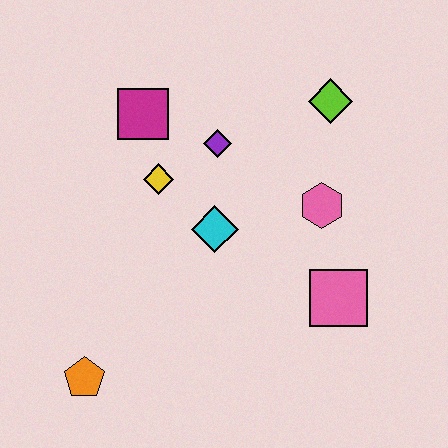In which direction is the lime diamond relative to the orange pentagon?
The lime diamond is above the orange pentagon.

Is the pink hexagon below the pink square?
No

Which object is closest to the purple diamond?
The yellow diamond is closest to the purple diamond.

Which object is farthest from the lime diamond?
The orange pentagon is farthest from the lime diamond.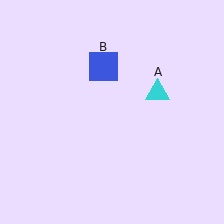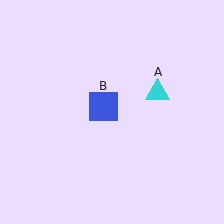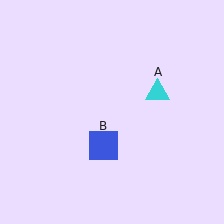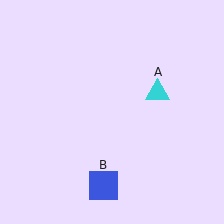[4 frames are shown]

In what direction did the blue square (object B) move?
The blue square (object B) moved down.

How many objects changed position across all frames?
1 object changed position: blue square (object B).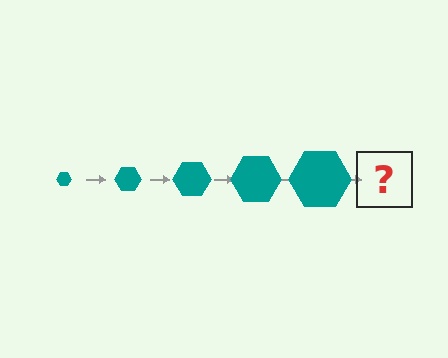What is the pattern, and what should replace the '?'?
The pattern is that the hexagon gets progressively larger each step. The '?' should be a teal hexagon, larger than the previous one.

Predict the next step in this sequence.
The next step is a teal hexagon, larger than the previous one.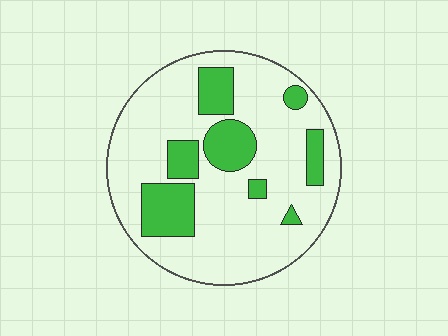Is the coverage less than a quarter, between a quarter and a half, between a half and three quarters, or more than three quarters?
Less than a quarter.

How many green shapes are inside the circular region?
8.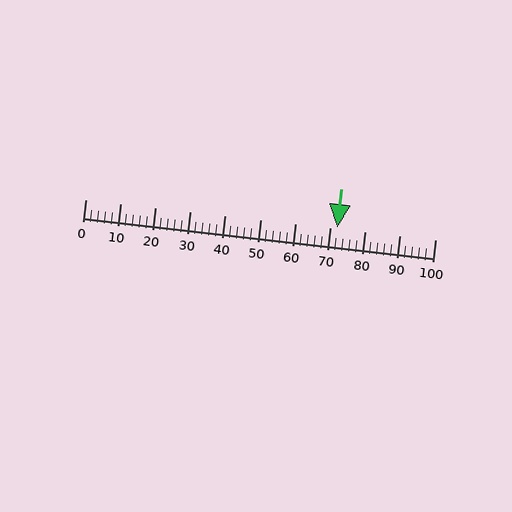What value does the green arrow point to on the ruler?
The green arrow points to approximately 72.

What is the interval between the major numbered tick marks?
The major tick marks are spaced 10 units apart.